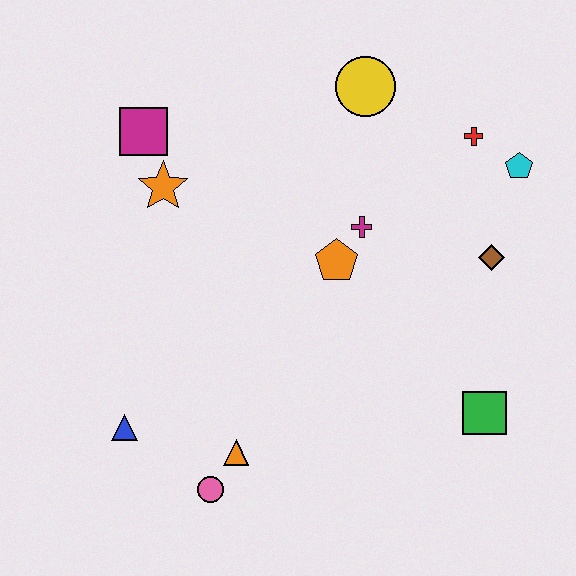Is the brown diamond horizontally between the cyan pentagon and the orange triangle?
Yes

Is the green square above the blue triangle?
Yes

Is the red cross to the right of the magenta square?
Yes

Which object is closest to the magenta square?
The orange star is closest to the magenta square.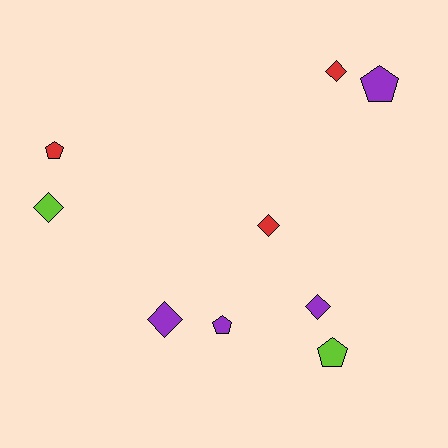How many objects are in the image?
There are 9 objects.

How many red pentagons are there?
There is 1 red pentagon.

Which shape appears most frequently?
Diamond, with 5 objects.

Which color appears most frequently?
Purple, with 4 objects.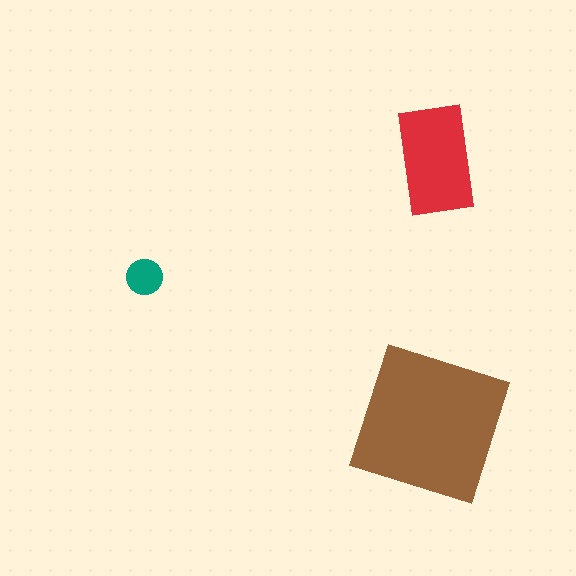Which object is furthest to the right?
The red rectangle is rightmost.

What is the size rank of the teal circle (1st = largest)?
3rd.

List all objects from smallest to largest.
The teal circle, the red rectangle, the brown square.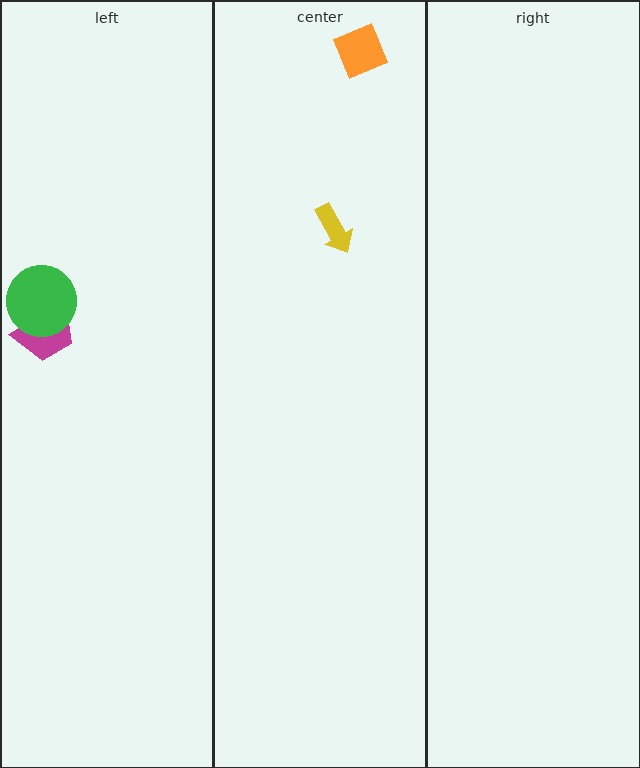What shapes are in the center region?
The yellow arrow, the orange diamond.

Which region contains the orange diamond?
The center region.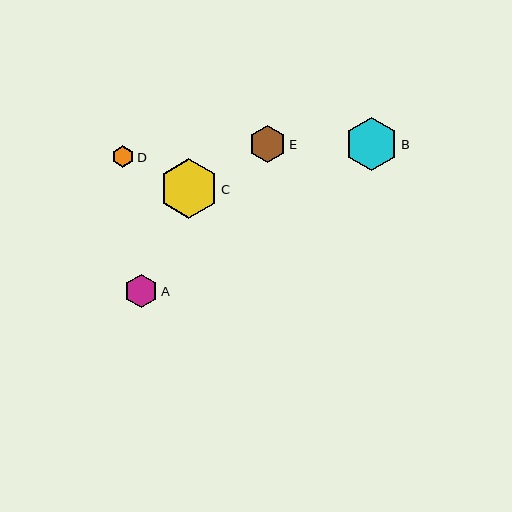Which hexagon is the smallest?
Hexagon D is the smallest with a size of approximately 21 pixels.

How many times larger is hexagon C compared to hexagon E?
Hexagon C is approximately 1.6 times the size of hexagon E.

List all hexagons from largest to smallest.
From largest to smallest: C, B, E, A, D.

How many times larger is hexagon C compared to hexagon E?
Hexagon C is approximately 1.6 times the size of hexagon E.